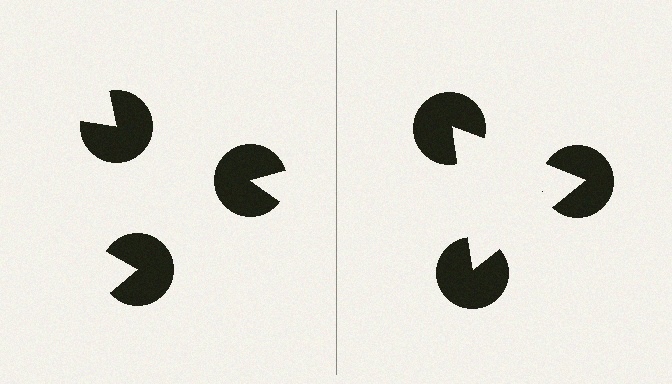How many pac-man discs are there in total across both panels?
6 — 3 on each side.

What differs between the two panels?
The pac-man discs are positioned identically on both sides; only the wedge orientations differ. On the right they align to a triangle; on the left they are misaligned.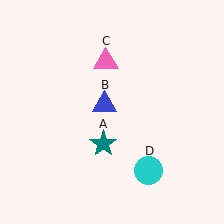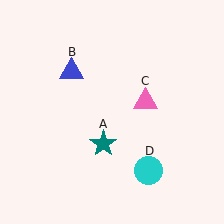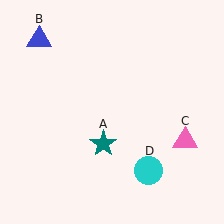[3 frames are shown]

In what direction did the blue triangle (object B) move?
The blue triangle (object B) moved up and to the left.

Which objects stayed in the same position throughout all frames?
Teal star (object A) and cyan circle (object D) remained stationary.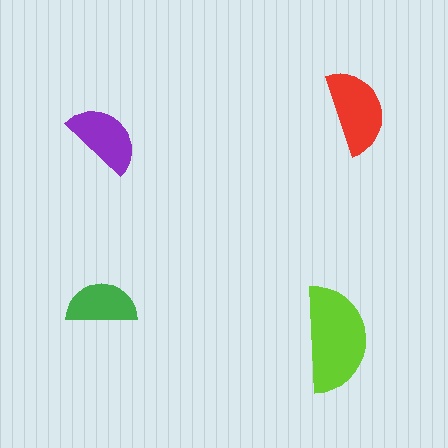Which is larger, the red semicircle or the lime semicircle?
The lime one.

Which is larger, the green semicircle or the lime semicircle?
The lime one.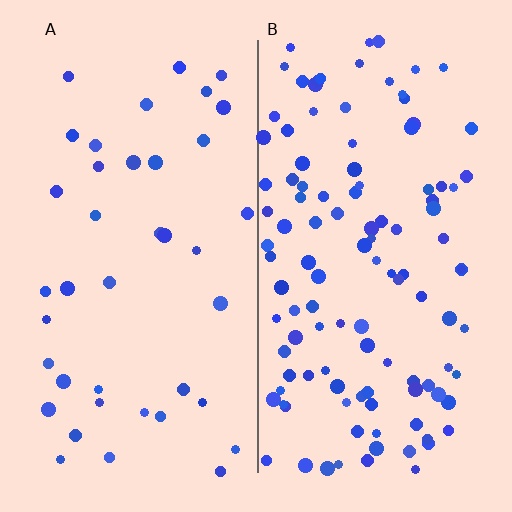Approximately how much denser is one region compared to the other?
Approximately 2.9× — region B over region A.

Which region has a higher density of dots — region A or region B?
B (the right).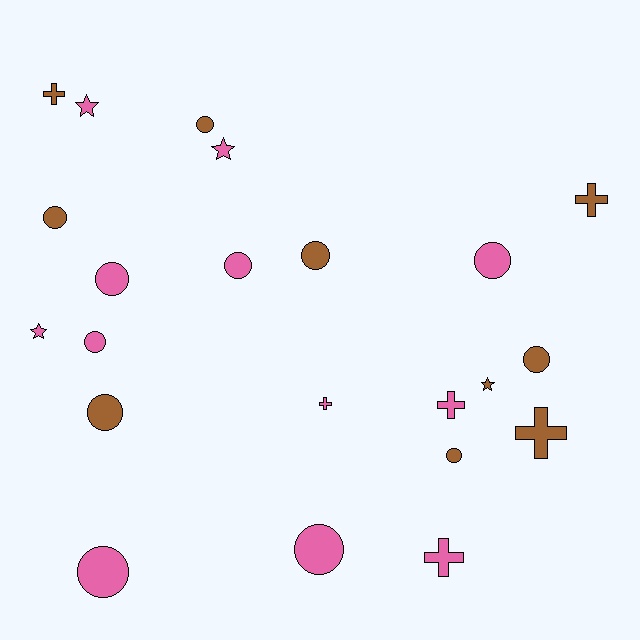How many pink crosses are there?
There are 3 pink crosses.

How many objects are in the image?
There are 22 objects.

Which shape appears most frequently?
Circle, with 12 objects.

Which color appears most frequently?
Pink, with 12 objects.